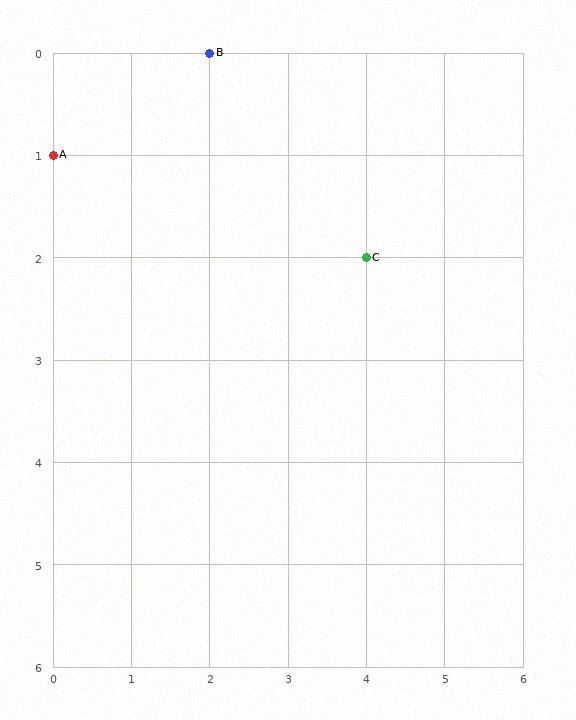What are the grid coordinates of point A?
Point A is at grid coordinates (0, 1).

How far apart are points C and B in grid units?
Points C and B are 2 columns and 2 rows apart (about 2.8 grid units diagonally).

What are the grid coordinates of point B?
Point B is at grid coordinates (2, 0).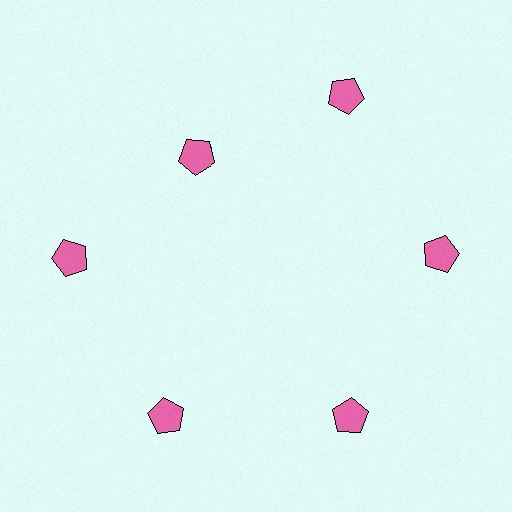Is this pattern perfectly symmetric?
No. The 6 pink pentagons are arranged in a ring, but one element near the 11 o'clock position is pulled inward toward the center, breaking the 6-fold rotational symmetry.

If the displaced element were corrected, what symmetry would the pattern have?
It would have 6-fold rotational symmetry — the pattern would map onto itself every 60 degrees.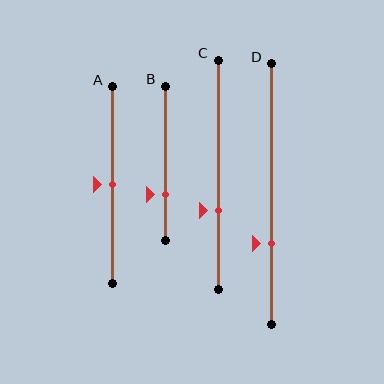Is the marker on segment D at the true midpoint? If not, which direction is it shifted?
No, the marker on segment D is shifted downward by about 19% of the segment length.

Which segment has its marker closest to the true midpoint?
Segment A has its marker closest to the true midpoint.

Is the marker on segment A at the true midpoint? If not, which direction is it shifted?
Yes, the marker on segment A is at the true midpoint.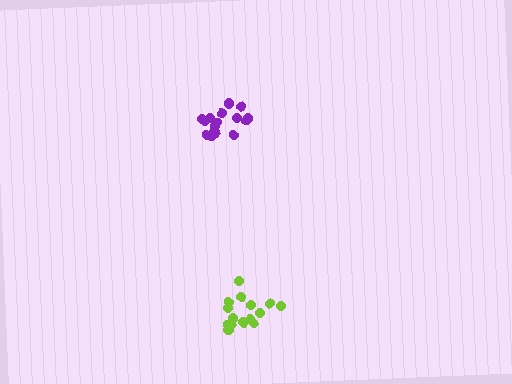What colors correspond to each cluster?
The clusters are colored: lime, purple.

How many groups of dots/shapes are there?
There are 2 groups.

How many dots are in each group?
Group 1: 15 dots, Group 2: 16 dots (31 total).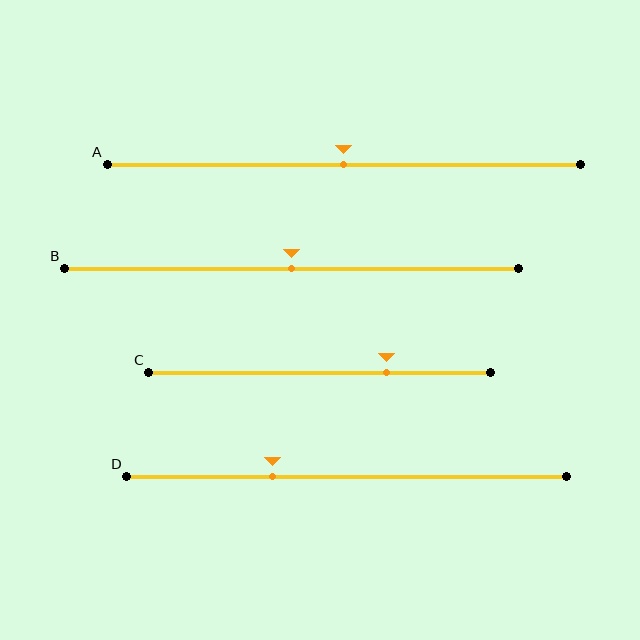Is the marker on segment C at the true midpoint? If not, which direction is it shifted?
No, the marker on segment C is shifted to the right by about 19% of the segment length.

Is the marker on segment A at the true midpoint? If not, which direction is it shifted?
Yes, the marker on segment A is at the true midpoint.